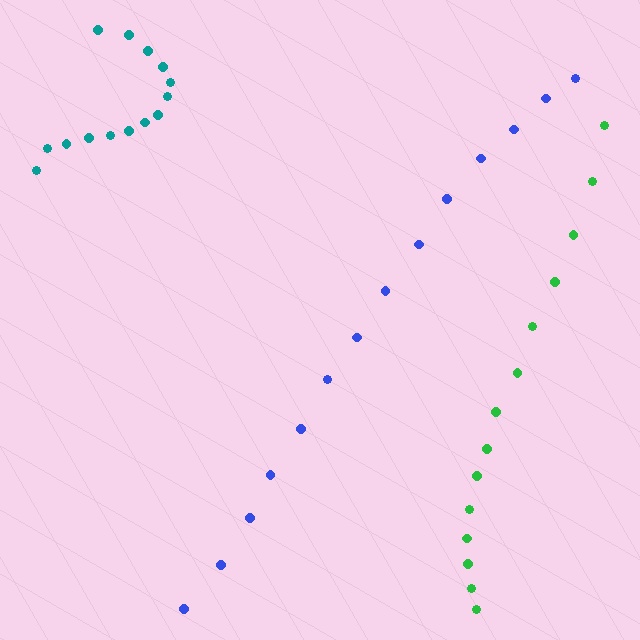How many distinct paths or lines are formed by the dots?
There are 3 distinct paths.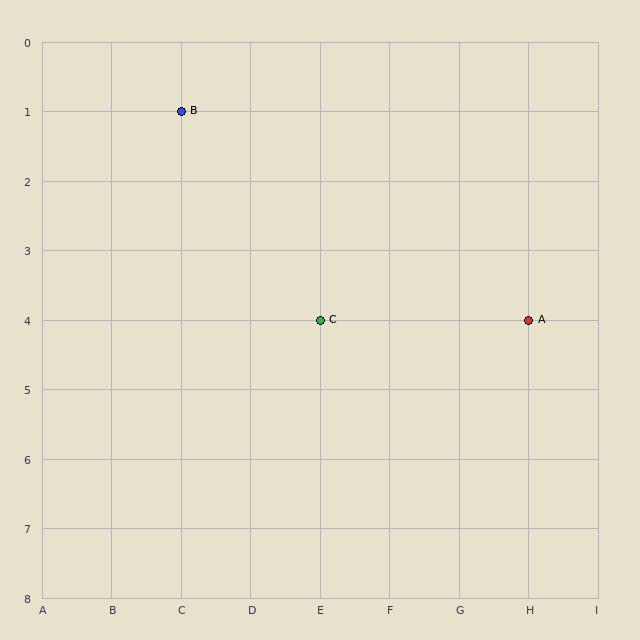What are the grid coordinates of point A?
Point A is at grid coordinates (H, 4).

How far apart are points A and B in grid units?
Points A and B are 5 columns and 3 rows apart (about 5.8 grid units diagonally).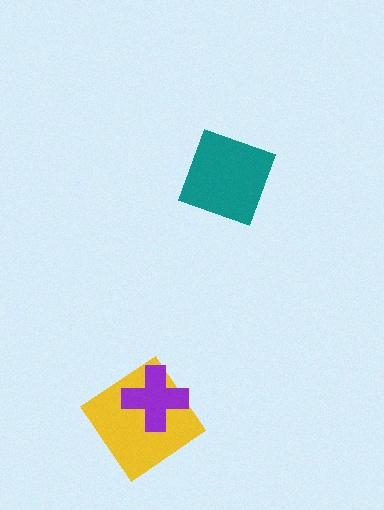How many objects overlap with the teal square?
0 objects overlap with the teal square.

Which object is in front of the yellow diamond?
The purple cross is in front of the yellow diamond.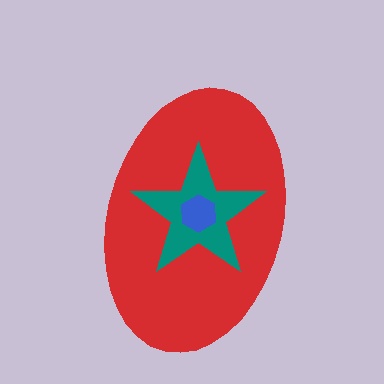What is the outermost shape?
The red ellipse.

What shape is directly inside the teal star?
The blue hexagon.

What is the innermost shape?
The blue hexagon.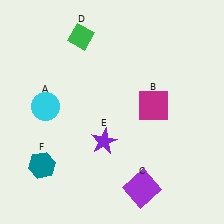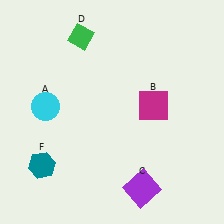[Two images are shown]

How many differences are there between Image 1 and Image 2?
There is 1 difference between the two images.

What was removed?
The purple star (E) was removed in Image 2.